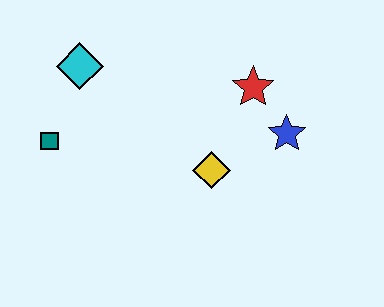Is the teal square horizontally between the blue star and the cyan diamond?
No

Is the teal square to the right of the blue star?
No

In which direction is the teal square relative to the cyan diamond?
The teal square is below the cyan diamond.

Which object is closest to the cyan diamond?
The teal square is closest to the cyan diamond.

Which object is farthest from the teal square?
The blue star is farthest from the teal square.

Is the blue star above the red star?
No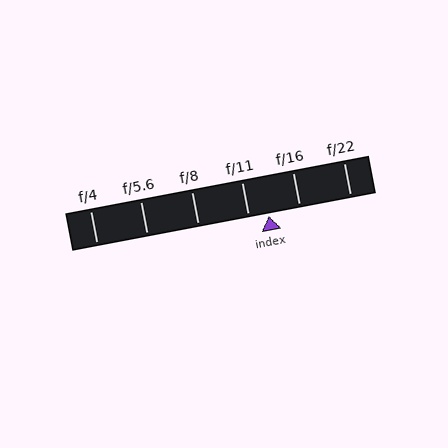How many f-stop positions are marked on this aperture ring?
There are 6 f-stop positions marked.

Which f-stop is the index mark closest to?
The index mark is closest to f/11.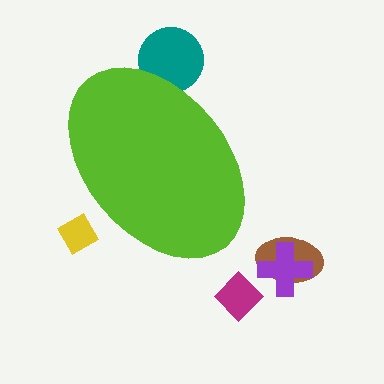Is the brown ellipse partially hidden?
No, the brown ellipse is fully visible.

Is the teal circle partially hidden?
Yes, the teal circle is partially hidden behind the lime ellipse.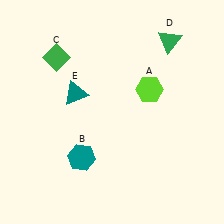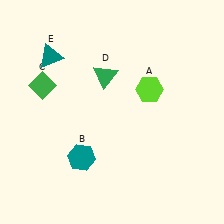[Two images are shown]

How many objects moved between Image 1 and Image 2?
3 objects moved between the two images.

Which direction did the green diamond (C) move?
The green diamond (C) moved down.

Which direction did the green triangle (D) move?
The green triangle (D) moved left.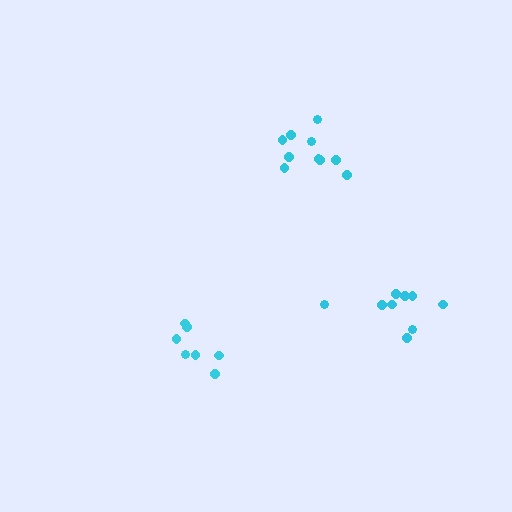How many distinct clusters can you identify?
There are 3 distinct clusters.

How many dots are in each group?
Group 1: 10 dots, Group 2: 7 dots, Group 3: 9 dots (26 total).